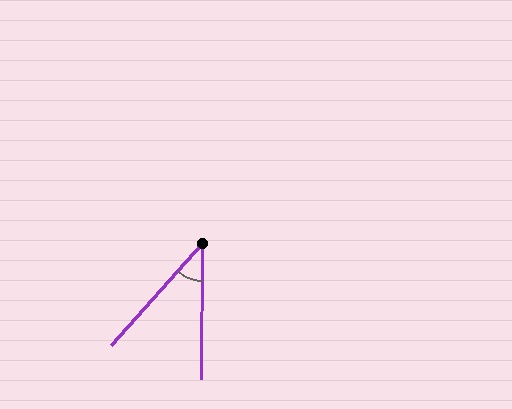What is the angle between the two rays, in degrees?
Approximately 41 degrees.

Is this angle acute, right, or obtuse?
It is acute.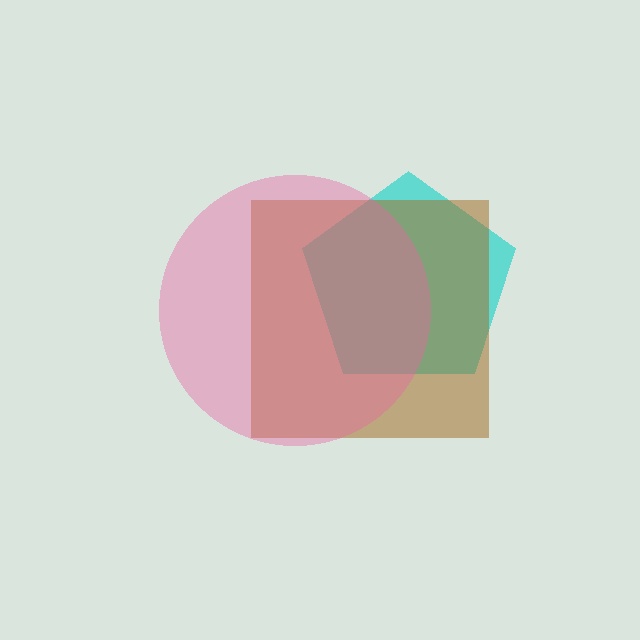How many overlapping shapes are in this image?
There are 3 overlapping shapes in the image.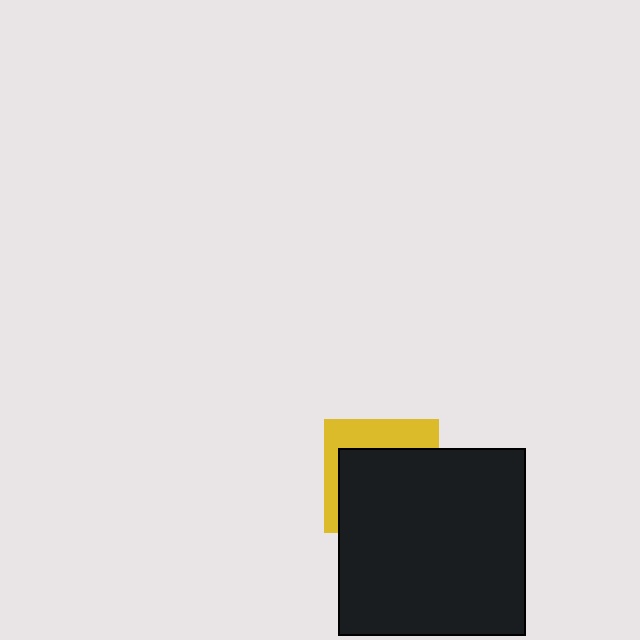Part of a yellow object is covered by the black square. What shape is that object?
It is a square.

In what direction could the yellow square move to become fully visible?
The yellow square could move up. That would shift it out from behind the black square entirely.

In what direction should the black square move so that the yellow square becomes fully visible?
The black square should move down. That is the shortest direction to clear the overlap and leave the yellow square fully visible.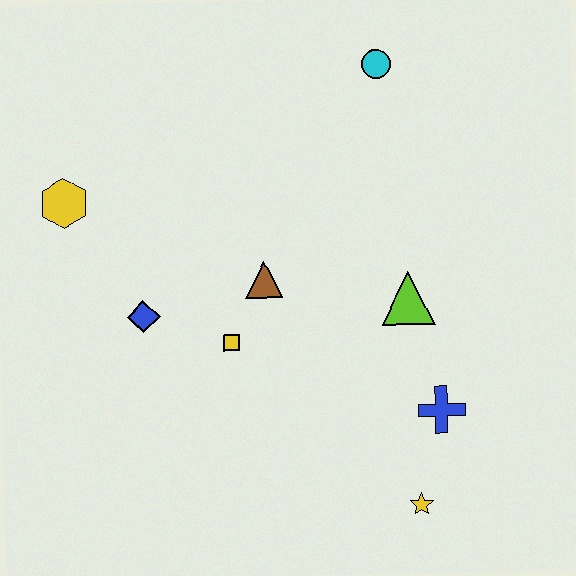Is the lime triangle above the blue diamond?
Yes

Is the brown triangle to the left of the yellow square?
No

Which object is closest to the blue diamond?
The yellow square is closest to the blue diamond.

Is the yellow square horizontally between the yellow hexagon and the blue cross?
Yes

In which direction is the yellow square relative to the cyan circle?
The yellow square is below the cyan circle.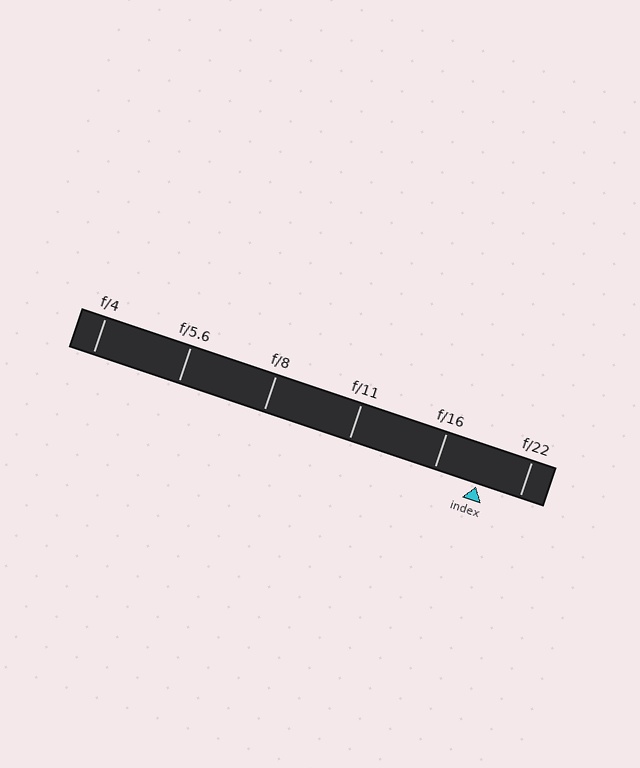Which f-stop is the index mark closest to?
The index mark is closest to f/22.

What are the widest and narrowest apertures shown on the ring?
The widest aperture shown is f/4 and the narrowest is f/22.